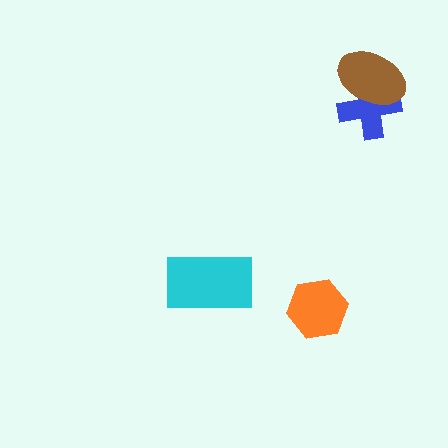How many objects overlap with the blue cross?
1 object overlaps with the blue cross.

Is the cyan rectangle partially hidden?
No, no other shape covers it.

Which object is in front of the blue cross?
The brown ellipse is in front of the blue cross.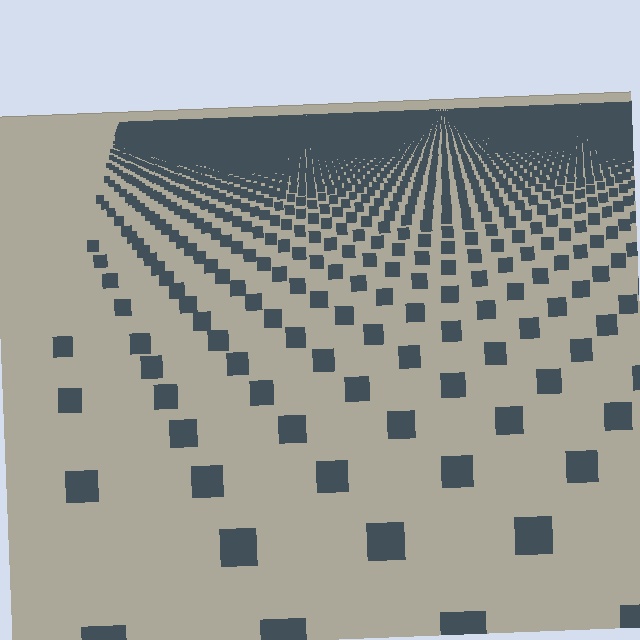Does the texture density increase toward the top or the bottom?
Density increases toward the top.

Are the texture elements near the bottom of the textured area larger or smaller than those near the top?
Larger. Near the bottom, elements are closer to the viewer and appear at a bigger on-screen size.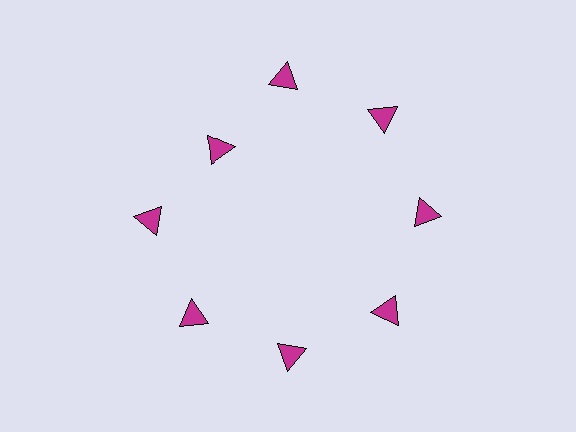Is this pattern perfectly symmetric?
No. The 8 magenta triangles are arranged in a ring, but one element near the 10 o'clock position is pulled inward toward the center, breaking the 8-fold rotational symmetry.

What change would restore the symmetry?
The symmetry would be restored by moving it outward, back onto the ring so that all 8 triangles sit at equal angles and equal distance from the center.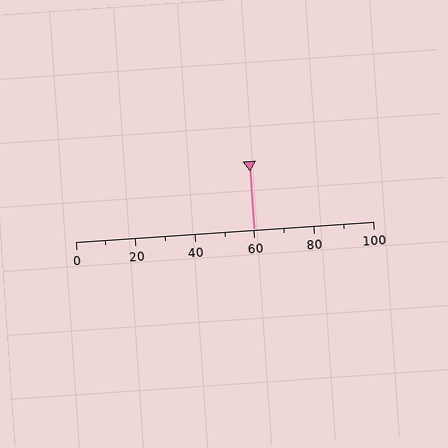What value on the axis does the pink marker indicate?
The marker indicates approximately 60.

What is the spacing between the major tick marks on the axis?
The major ticks are spaced 20 apart.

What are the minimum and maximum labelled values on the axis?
The axis runs from 0 to 100.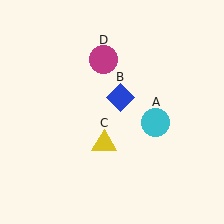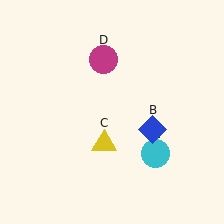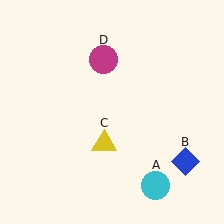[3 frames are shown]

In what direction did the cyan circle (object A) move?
The cyan circle (object A) moved down.